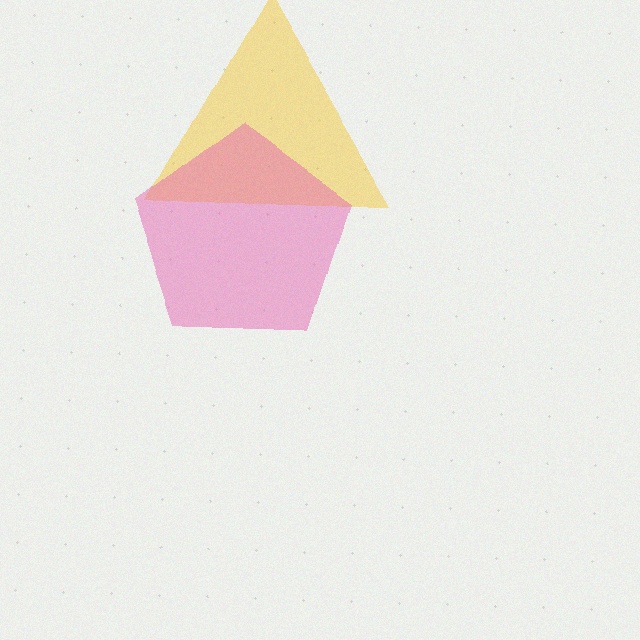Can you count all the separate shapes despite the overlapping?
Yes, there are 2 separate shapes.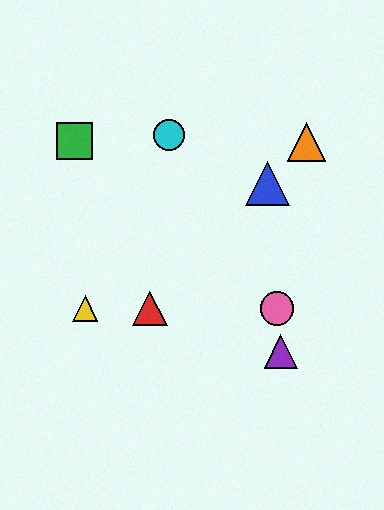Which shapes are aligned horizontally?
The red triangle, the yellow triangle, the pink circle are aligned horizontally.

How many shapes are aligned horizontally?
3 shapes (the red triangle, the yellow triangle, the pink circle) are aligned horizontally.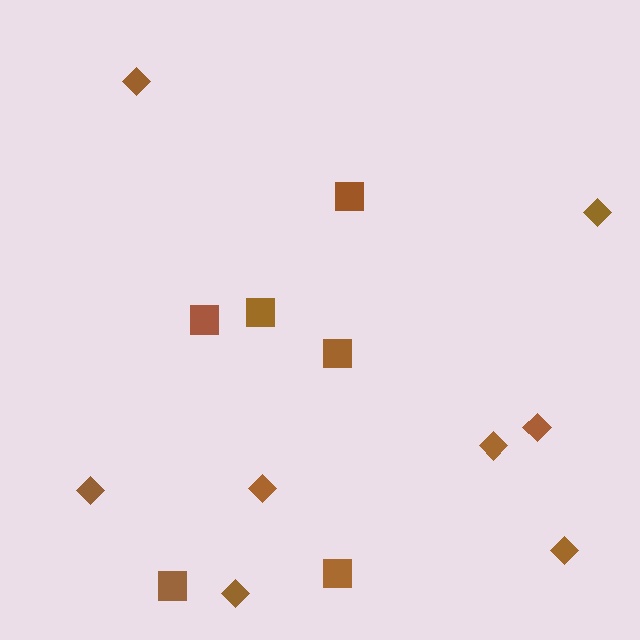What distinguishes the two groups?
There are 2 groups: one group of squares (6) and one group of diamonds (8).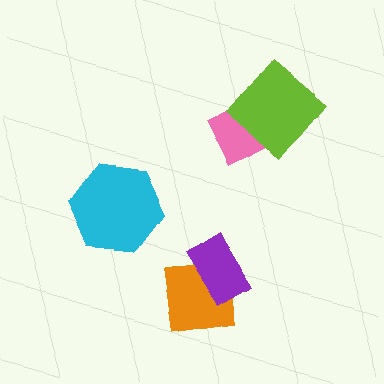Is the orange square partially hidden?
Yes, it is partially covered by another shape.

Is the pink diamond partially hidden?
Yes, it is partially covered by another shape.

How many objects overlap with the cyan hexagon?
0 objects overlap with the cyan hexagon.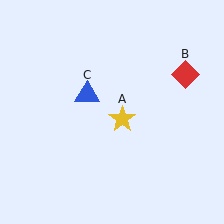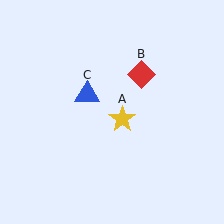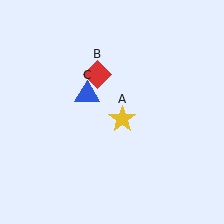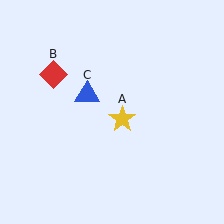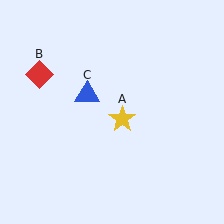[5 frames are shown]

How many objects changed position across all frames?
1 object changed position: red diamond (object B).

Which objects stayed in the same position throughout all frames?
Yellow star (object A) and blue triangle (object C) remained stationary.